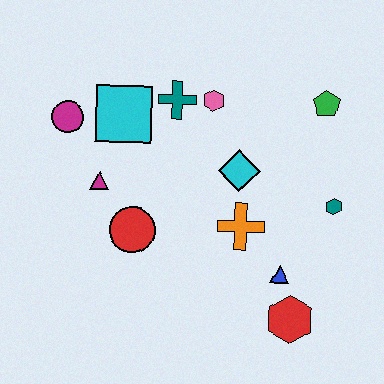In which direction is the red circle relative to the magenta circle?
The red circle is below the magenta circle.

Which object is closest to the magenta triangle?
The red circle is closest to the magenta triangle.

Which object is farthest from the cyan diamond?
The magenta circle is farthest from the cyan diamond.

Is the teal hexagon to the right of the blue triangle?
Yes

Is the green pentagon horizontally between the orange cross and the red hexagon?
No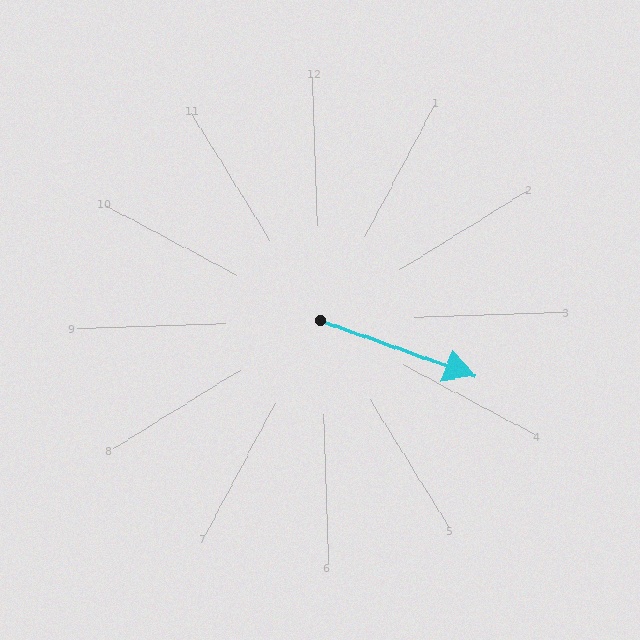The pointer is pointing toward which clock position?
Roughly 4 o'clock.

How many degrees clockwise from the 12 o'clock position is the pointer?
Approximately 112 degrees.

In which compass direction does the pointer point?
East.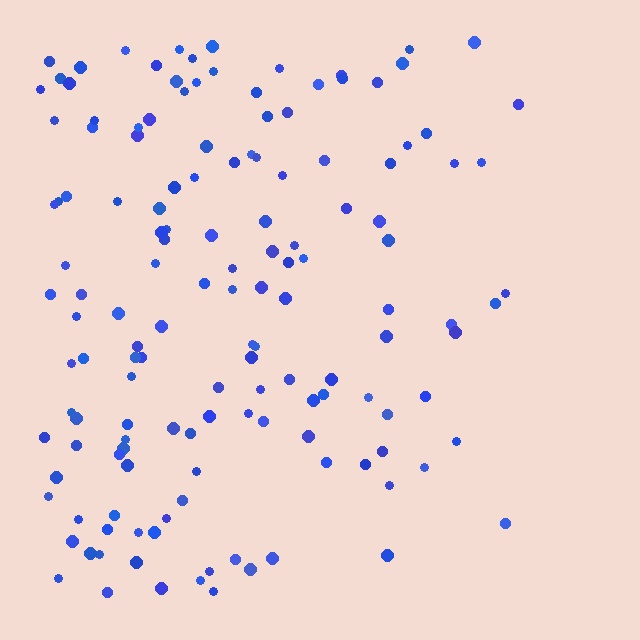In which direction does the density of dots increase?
From right to left, with the left side densest.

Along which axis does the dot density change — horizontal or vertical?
Horizontal.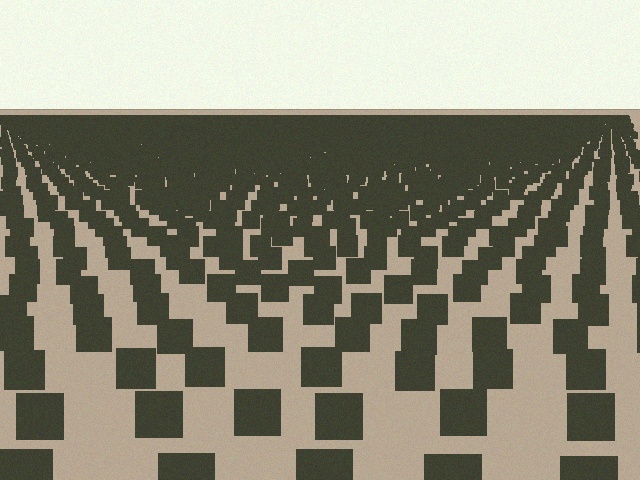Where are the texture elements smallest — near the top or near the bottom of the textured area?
Near the top.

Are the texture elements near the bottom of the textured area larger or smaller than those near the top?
Larger. Near the bottom, elements are closer to the viewer and appear at a bigger on-screen size.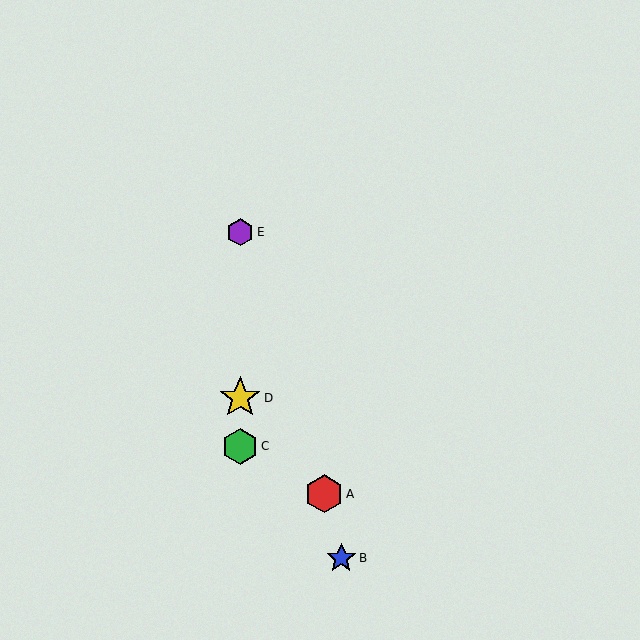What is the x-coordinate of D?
Object D is at x≈240.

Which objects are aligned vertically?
Objects C, D, E are aligned vertically.